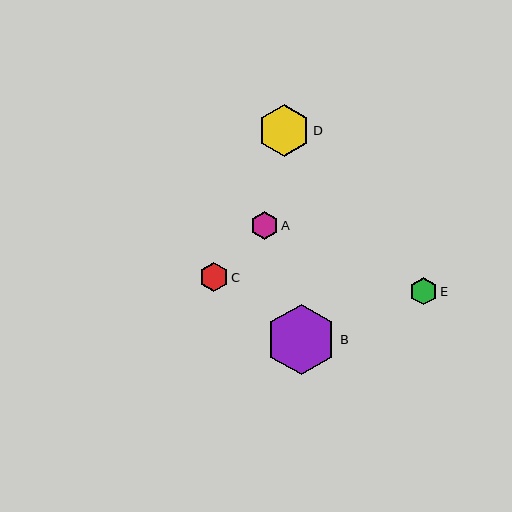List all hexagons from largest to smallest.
From largest to smallest: B, D, C, A, E.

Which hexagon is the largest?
Hexagon B is the largest with a size of approximately 71 pixels.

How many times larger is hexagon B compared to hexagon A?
Hexagon B is approximately 2.6 times the size of hexagon A.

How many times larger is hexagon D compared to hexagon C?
Hexagon D is approximately 1.8 times the size of hexagon C.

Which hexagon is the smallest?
Hexagon E is the smallest with a size of approximately 27 pixels.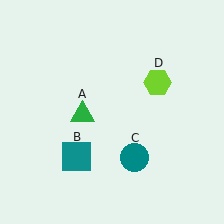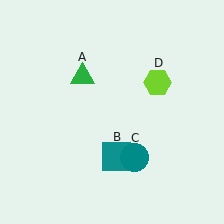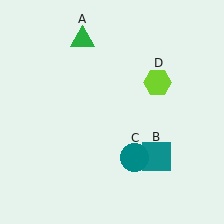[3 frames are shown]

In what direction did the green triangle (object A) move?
The green triangle (object A) moved up.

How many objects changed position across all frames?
2 objects changed position: green triangle (object A), teal square (object B).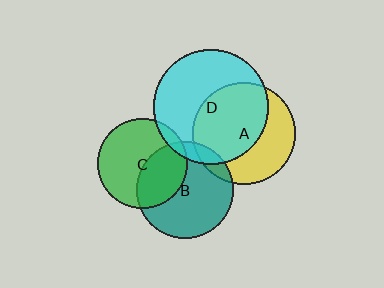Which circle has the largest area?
Circle D (cyan).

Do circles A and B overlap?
Yes.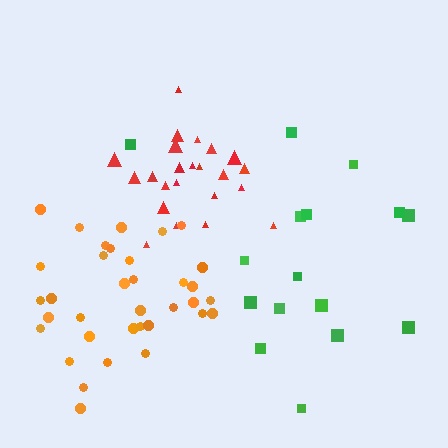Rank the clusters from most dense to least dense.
red, orange, green.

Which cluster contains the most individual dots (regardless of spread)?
Orange (35).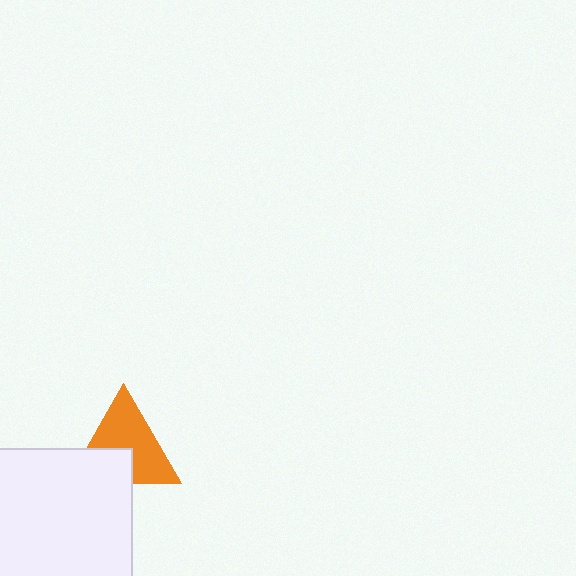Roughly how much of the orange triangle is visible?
About half of it is visible (roughly 65%).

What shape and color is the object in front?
The object in front is a white square.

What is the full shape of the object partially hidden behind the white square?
The partially hidden object is an orange triangle.